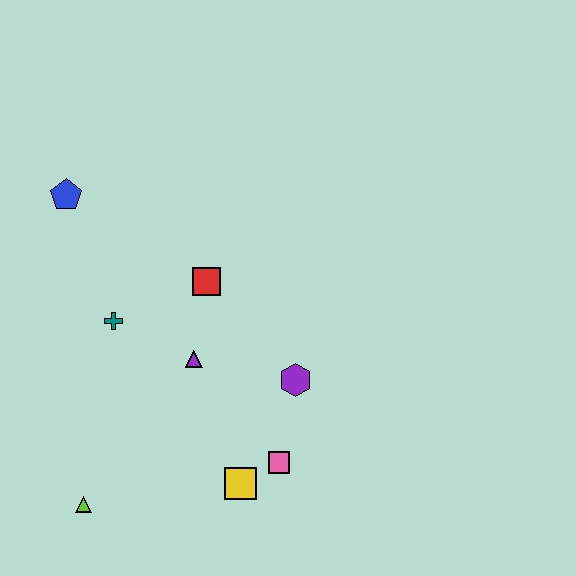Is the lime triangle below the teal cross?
Yes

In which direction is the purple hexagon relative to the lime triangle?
The purple hexagon is to the right of the lime triangle.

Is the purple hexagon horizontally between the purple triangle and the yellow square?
No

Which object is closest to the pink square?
The yellow square is closest to the pink square.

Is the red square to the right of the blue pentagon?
Yes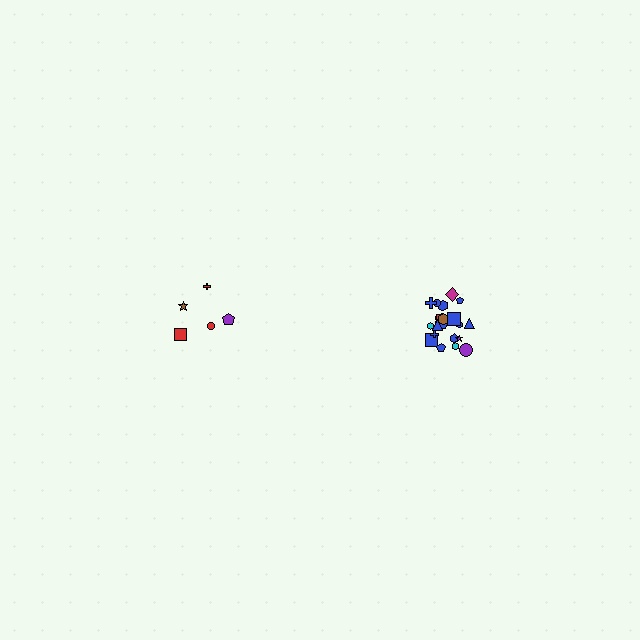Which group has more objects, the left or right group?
The right group.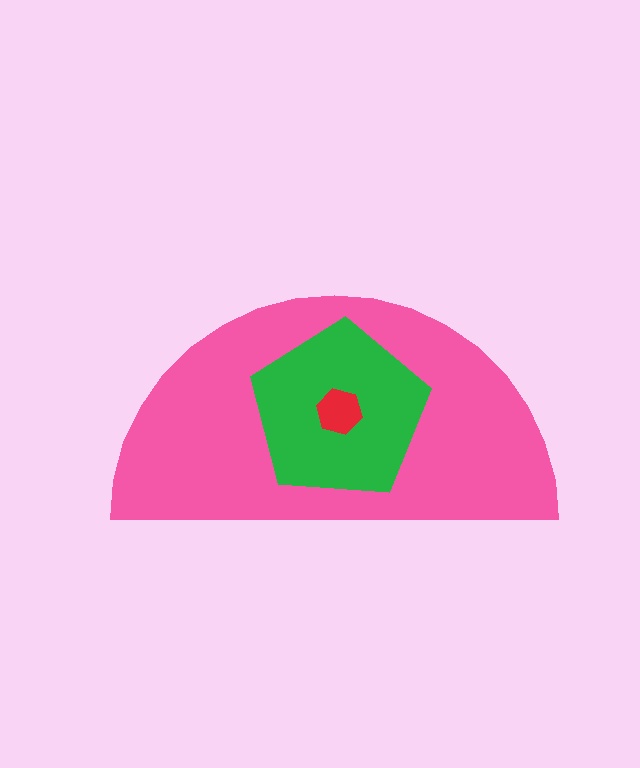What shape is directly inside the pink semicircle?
The green pentagon.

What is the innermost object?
The red hexagon.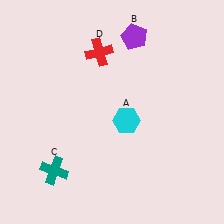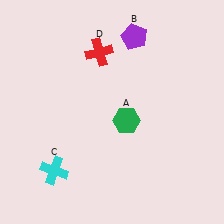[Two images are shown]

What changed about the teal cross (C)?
In Image 1, C is teal. In Image 2, it changed to cyan.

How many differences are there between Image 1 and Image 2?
There are 2 differences between the two images.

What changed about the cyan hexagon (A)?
In Image 1, A is cyan. In Image 2, it changed to green.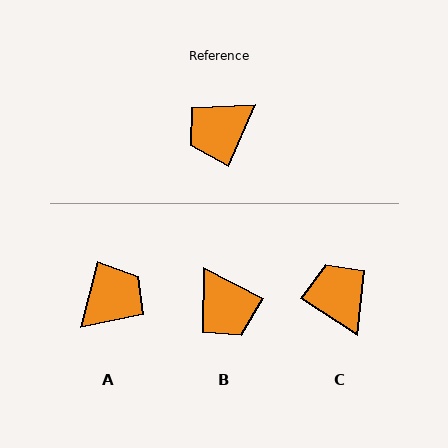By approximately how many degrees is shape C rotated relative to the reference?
Approximately 99 degrees clockwise.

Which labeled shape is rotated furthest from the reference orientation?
A, about 171 degrees away.